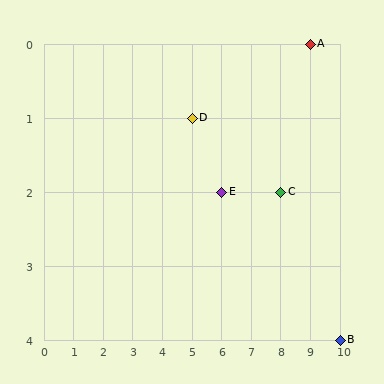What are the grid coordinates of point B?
Point B is at grid coordinates (10, 4).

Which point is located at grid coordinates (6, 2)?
Point E is at (6, 2).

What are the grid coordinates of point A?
Point A is at grid coordinates (9, 0).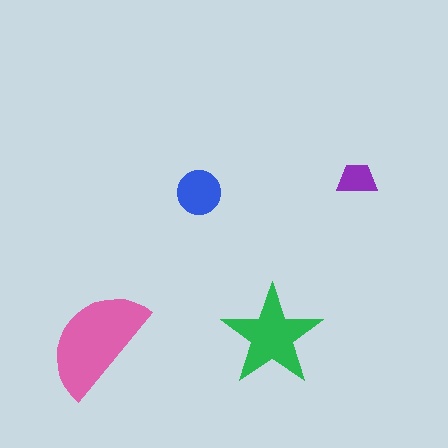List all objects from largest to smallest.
The pink semicircle, the green star, the blue circle, the purple trapezoid.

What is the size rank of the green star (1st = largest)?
2nd.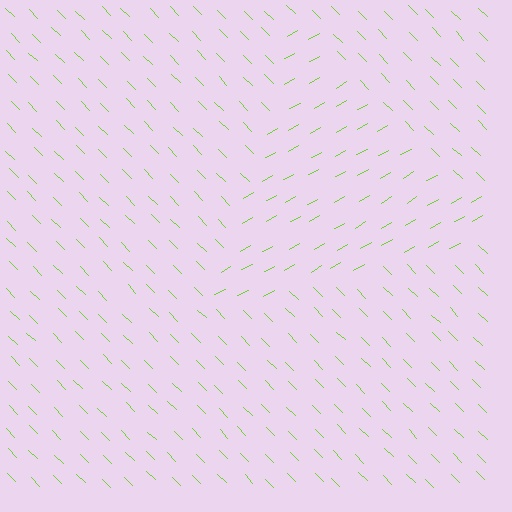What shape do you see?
I see a triangle.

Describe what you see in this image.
The image is filled with small lime line segments. A triangle region in the image has lines oriented differently from the surrounding lines, creating a visible texture boundary.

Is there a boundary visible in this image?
Yes, there is a texture boundary formed by a change in line orientation.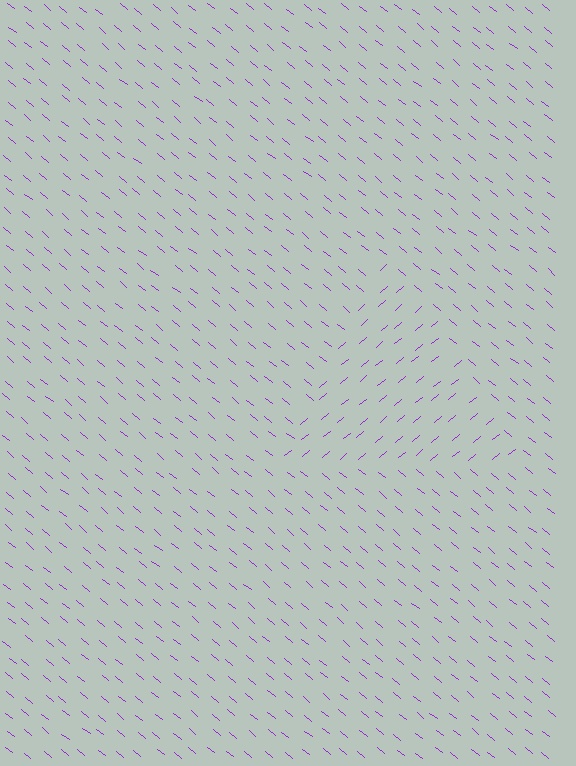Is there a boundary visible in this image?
Yes, there is a texture boundary formed by a change in line orientation.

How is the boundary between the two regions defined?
The boundary is defined purely by a change in line orientation (approximately 79 degrees difference). All lines are the same color and thickness.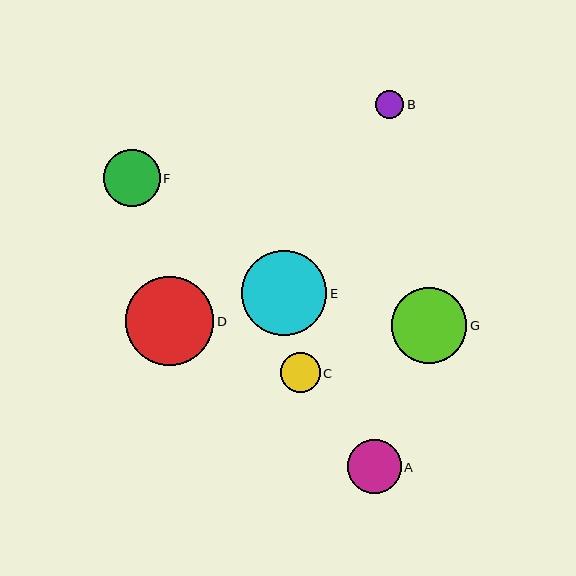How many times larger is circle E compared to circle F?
Circle E is approximately 1.5 times the size of circle F.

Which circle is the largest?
Circle D is the largest with a size of approximately 89 pixels.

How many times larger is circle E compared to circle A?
Circle E is approximately 1.6 times the size of circle A.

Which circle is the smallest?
Circle B is the smallest with a size of approximately 28 pixels.